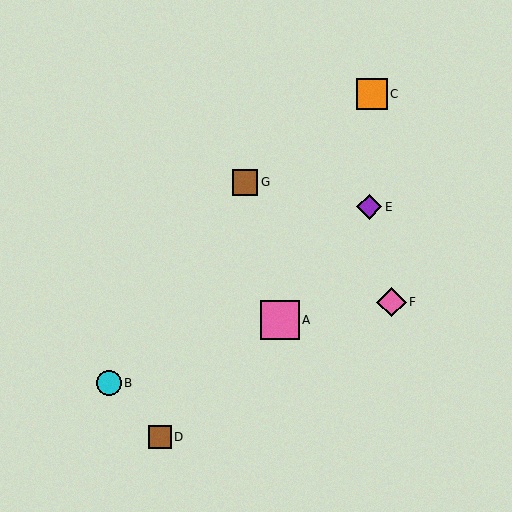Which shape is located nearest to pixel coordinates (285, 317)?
The pink square (labeled A) at (280, 320) is nearest to that location.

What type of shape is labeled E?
Shape E is a purple diamond.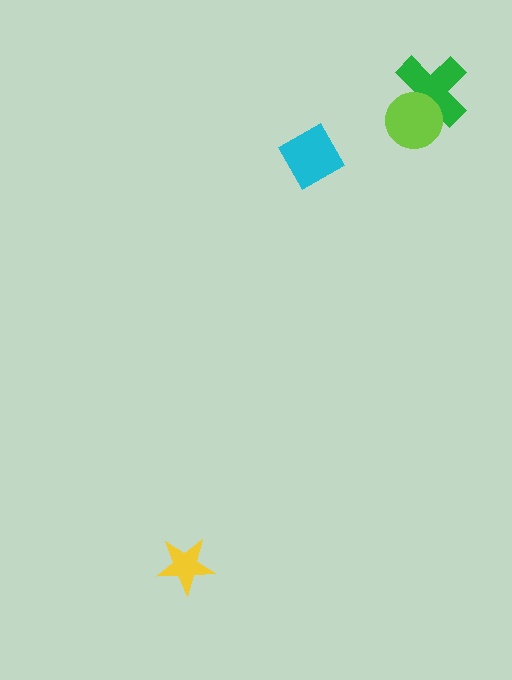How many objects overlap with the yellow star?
0 objects overlap with the yellow star.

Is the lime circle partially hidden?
No, no other shape covers it.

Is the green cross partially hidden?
Yes, it is partially covered by another shape.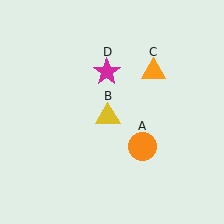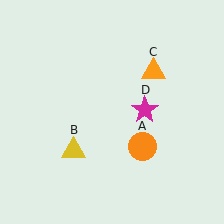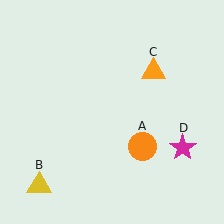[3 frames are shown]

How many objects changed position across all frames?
2 objects changed position: yellow triangle (object B), magenta star (object D).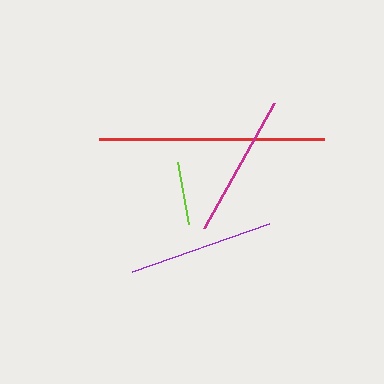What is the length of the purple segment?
The purple segment is approximately 145 pixels long.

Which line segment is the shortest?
The lime line is the shortest at approximately 63 pixels.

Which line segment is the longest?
The red line is the longest at approximately 225 pixels.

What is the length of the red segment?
The red segment is approximately 225 pixels long.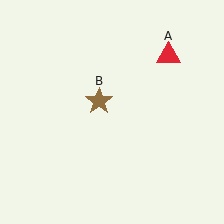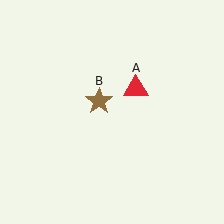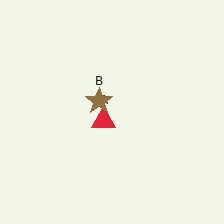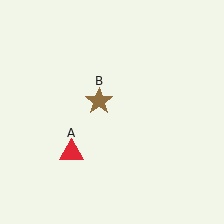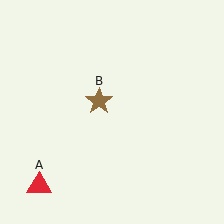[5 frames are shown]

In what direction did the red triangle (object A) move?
The red triangle (object A) moved down and to the left.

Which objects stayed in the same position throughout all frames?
Brown star (object B) remained stationary.